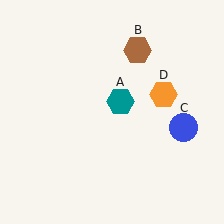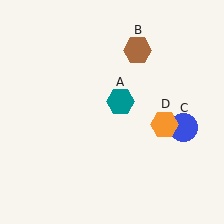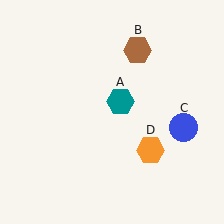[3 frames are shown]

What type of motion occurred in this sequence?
The orange hexagon (object D) rotated clockwise around the center of the scene.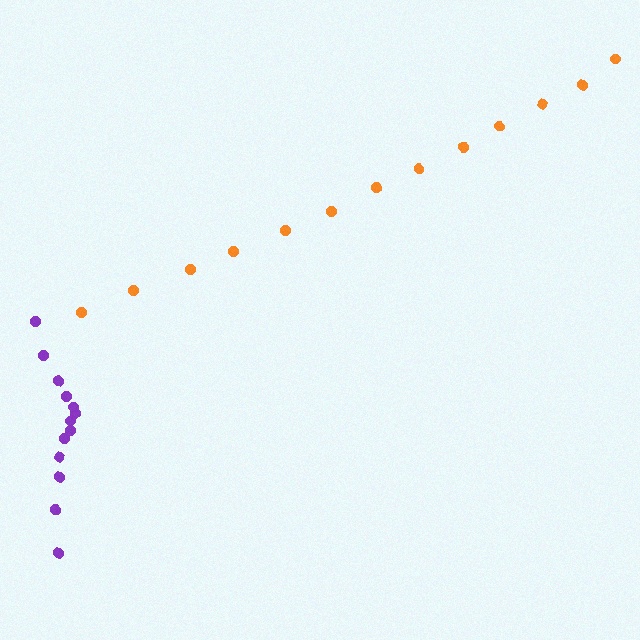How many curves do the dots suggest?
There are 2 distinct paths.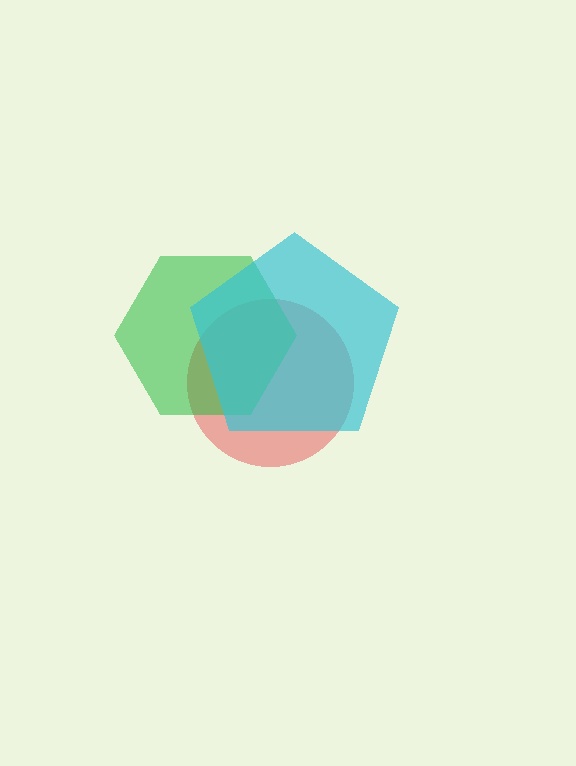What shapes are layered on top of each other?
The layered shapes are: a red circle, a green hexagon, a cyan pentagon.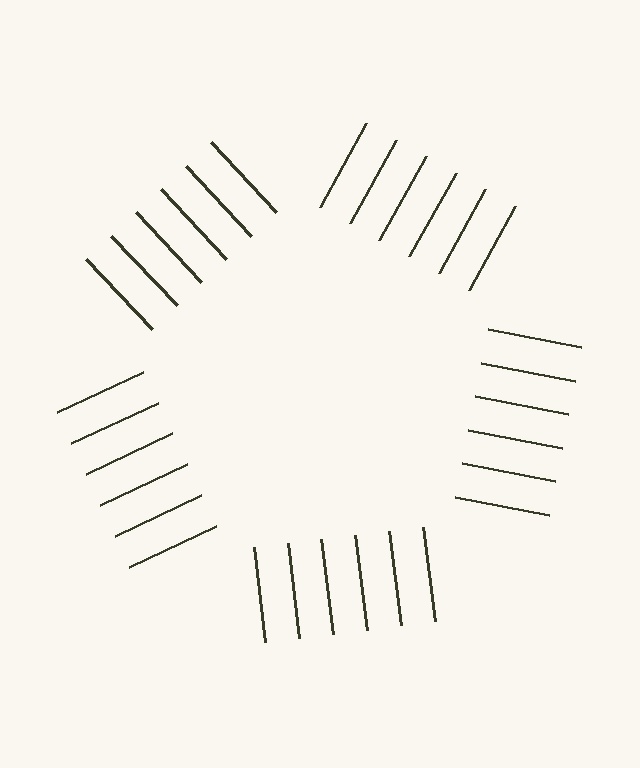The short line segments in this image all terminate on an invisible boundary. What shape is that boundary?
An illusory pentagon — the line segments terminate on its edges but no continuous stroke is drawn.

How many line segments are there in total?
30 — 6 along each of the 5 edges.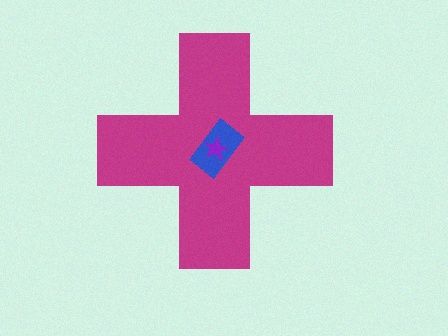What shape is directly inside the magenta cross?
The blue rectangle.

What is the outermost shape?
The magenta cross.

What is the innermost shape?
The purple star.